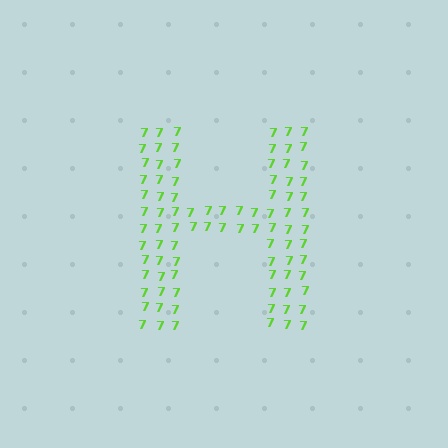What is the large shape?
The large shape is the letter H.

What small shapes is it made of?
It is made of small digit 7's.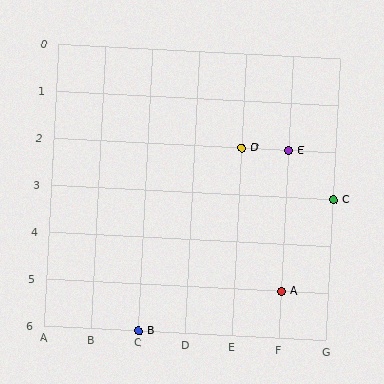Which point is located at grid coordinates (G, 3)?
Point C is at (G, 3).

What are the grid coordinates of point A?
Point A is at grid coordinates (F, 5).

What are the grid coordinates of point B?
Point B is at grid coordinates (C, 6).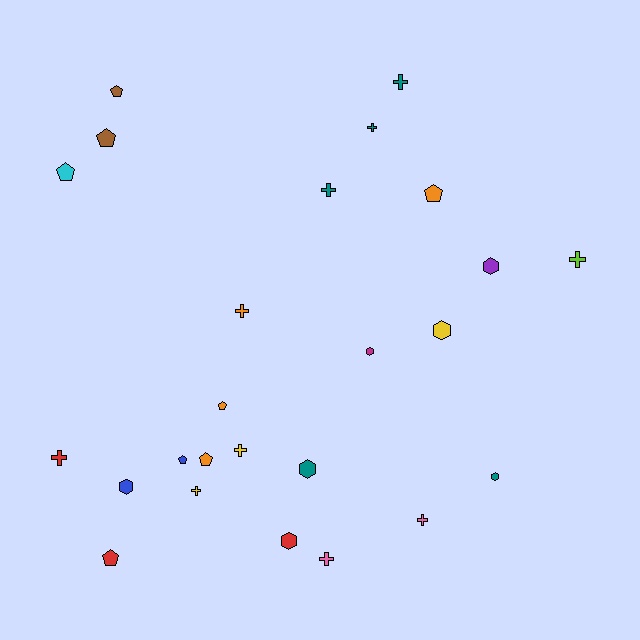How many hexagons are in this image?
There are 7 hexagons.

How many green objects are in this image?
There are no green objects.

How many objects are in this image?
There are 25 objects.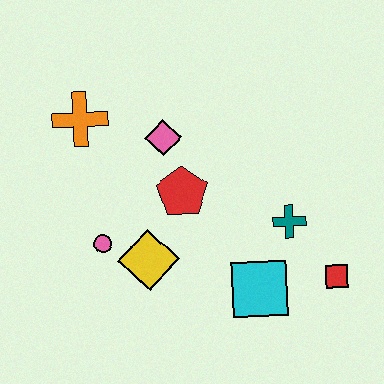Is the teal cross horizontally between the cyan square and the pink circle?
No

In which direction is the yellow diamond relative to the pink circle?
The yellow diamond is to the right of the pink circle.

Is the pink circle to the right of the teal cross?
No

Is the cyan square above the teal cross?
No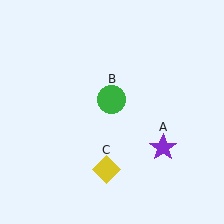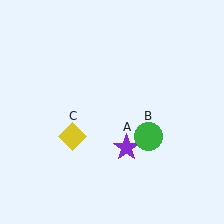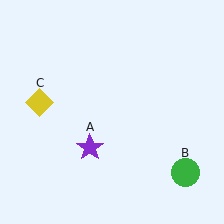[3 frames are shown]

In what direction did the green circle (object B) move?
The green circle (object B) moved down and to the right.